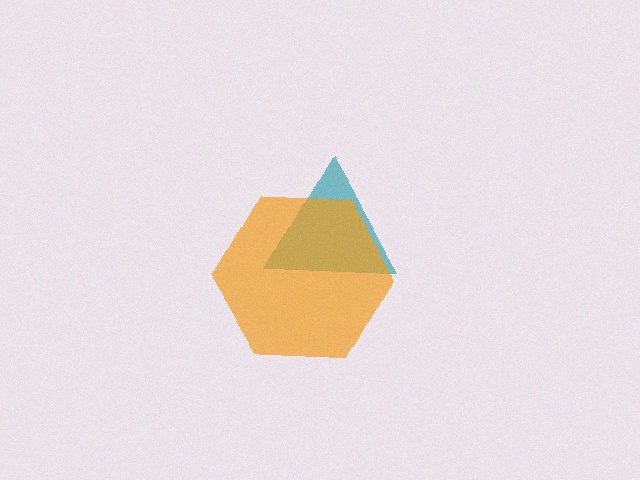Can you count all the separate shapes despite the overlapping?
Yes, there are 2 separate shapes.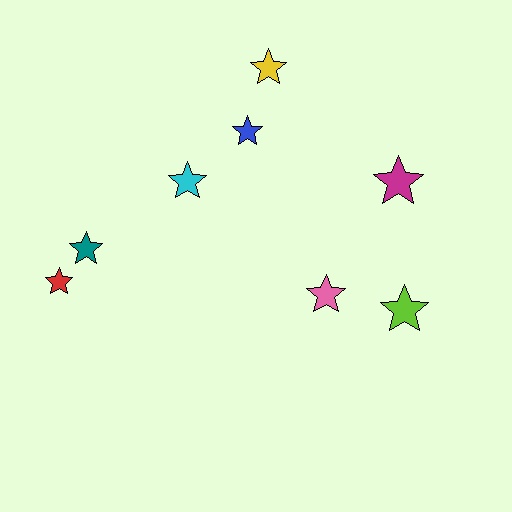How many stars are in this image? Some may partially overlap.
There are 8 stars.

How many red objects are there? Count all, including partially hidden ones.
There is 1 red object.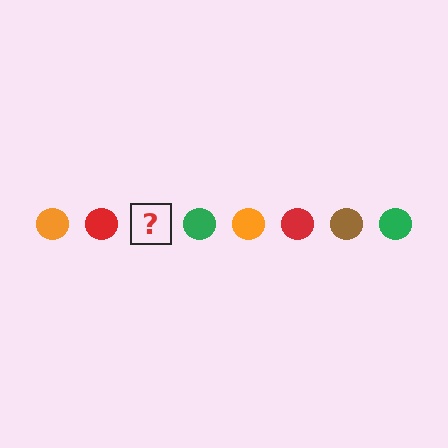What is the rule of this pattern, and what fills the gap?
The rule is that the pattern cycles through orange, red, brown, green circles. The gap should be filled with a brown circle.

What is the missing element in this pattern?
The missing element is a brown circle.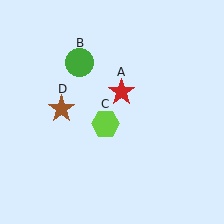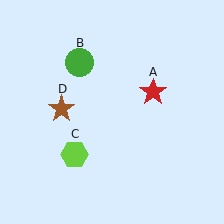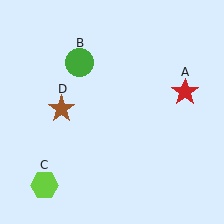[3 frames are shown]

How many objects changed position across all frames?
2 objects changed position: red star (object A), lime hexagon (object C).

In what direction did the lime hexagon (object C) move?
The lime hexagon (object C) moved down and to the left.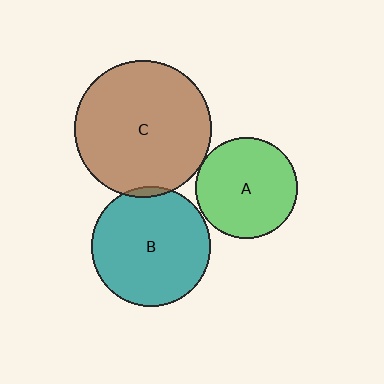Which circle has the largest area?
Circle C (brown).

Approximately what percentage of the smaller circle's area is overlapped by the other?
Approximately 5%.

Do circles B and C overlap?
Yes.